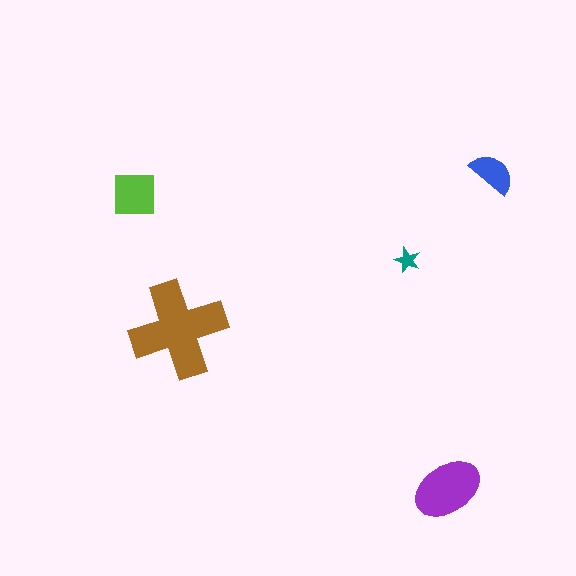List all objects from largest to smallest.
The brown cross, the purple ellipse, the lime square, the blue semicircle, the teal star.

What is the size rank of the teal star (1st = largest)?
5th.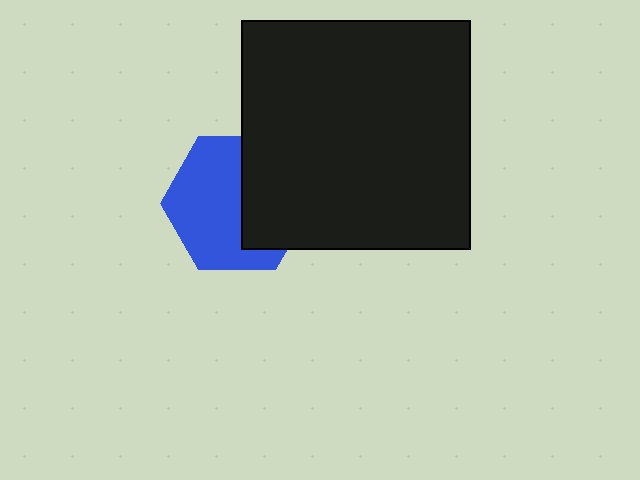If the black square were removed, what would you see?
You would see the complete blue hexagon.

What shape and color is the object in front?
The object in front is a black square.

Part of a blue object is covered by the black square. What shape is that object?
It is a hexagon.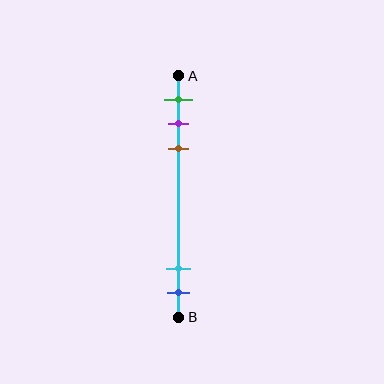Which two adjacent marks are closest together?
The purple and brown marks are the closest adjacent pair.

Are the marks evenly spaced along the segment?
No, the marks are not evenly spaced.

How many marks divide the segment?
There are 5 marks dividing the segment.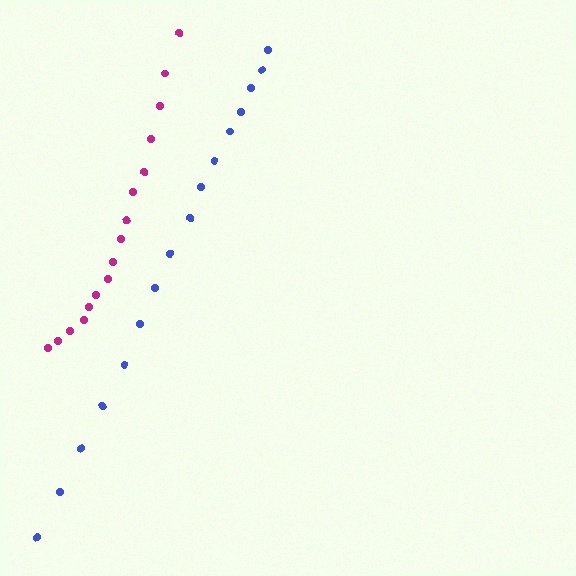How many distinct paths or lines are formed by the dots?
There are 2 distinct paths.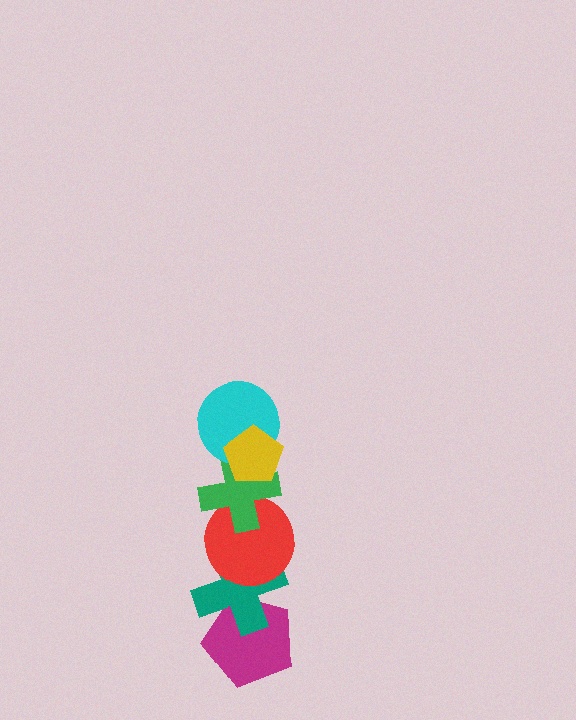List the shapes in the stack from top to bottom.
From top to bottom: the yellow pentagon, the cyan circle, the green cross, the red circle, the teal cross, the magenta pentagon.